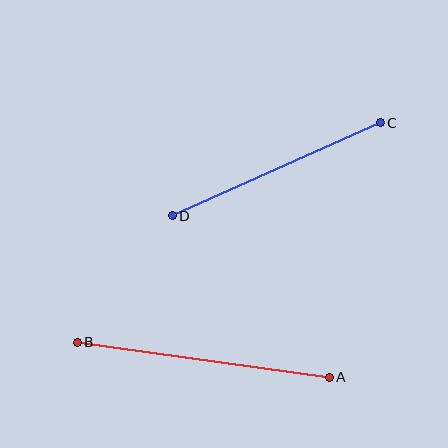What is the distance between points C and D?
The distance is approximately 227 pixels.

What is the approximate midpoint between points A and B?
The midpoint is at approximately (203, 360) pixels.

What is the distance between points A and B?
The distance is approximately 254 pixels.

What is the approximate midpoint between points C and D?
The midpoint is at approximately (276, 169) pixels.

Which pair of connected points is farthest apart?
Points A and B are farthest apart.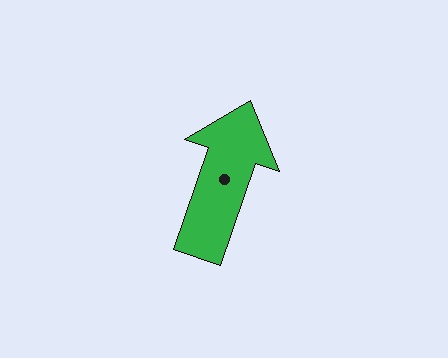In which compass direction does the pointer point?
North.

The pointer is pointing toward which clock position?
Roughly 1 o'clock.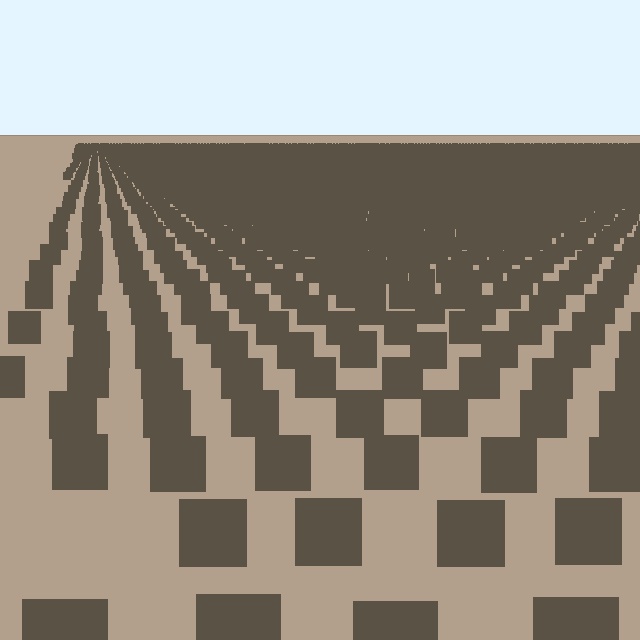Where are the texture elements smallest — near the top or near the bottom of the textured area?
Near the top.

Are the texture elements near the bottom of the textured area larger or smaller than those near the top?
Larger. Near the bottom, elements are closer to the viewer and appear at a bigger on-screen size.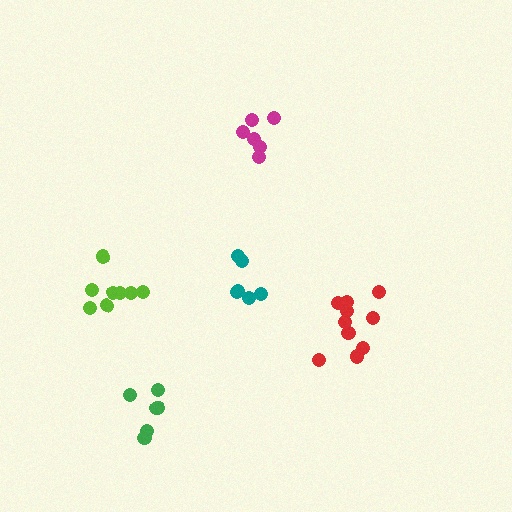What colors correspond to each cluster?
The clusters are colored: teal, lime, green, magenta, red.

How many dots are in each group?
Group 1: 6 dots, Group 2: 8 dots, Group 3: 6 dots, Group 4: 6 dots, Group 5: 10 dots (36 total).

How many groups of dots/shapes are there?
There are 5 groups.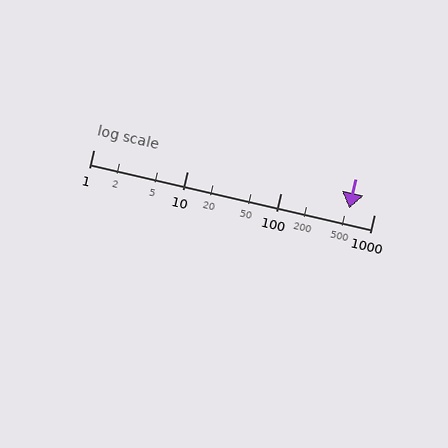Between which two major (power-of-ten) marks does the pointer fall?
The pointer is between 100 and 1000.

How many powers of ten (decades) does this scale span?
The scale spans 3 decades, from 1 to 1000.